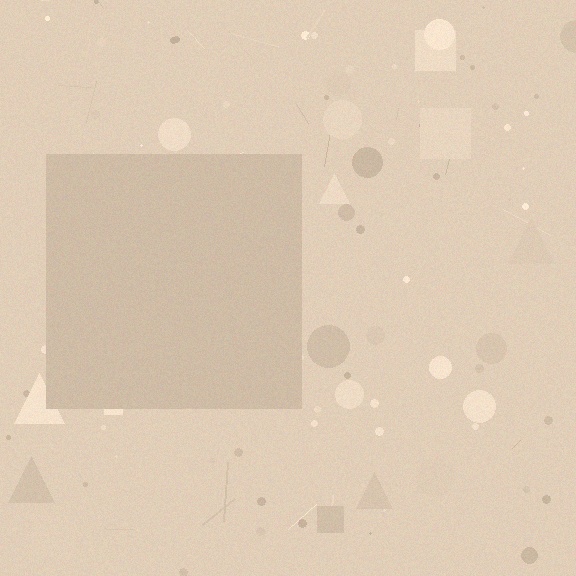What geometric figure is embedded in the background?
A square is embedded in the background.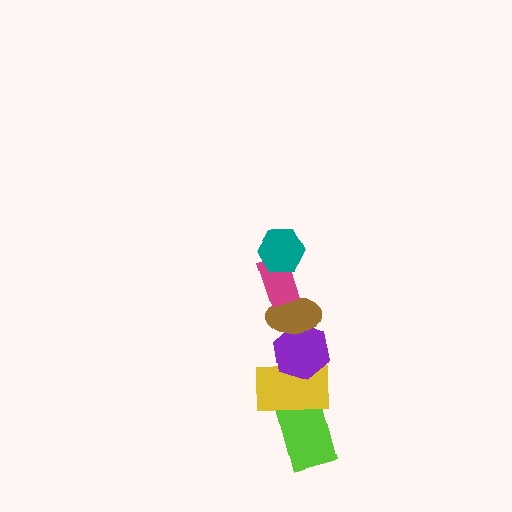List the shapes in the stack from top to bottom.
From top to bottom: the teal hexagon, the magenta rectangle, the brown ellipse, the purple hexagon, the yellow rectangle, the lime rectangle.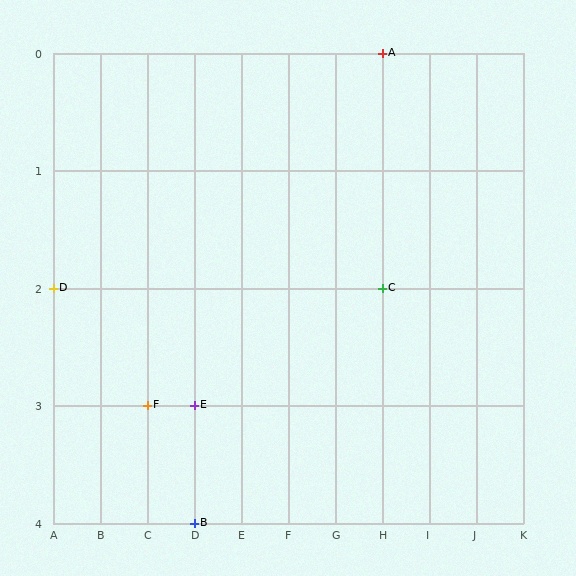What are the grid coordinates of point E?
Point E is at grid coordinates (D, 3).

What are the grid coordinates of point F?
Point F is at grid coordinates (C, 3).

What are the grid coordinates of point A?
Point A is at grid coordinates (H, 0).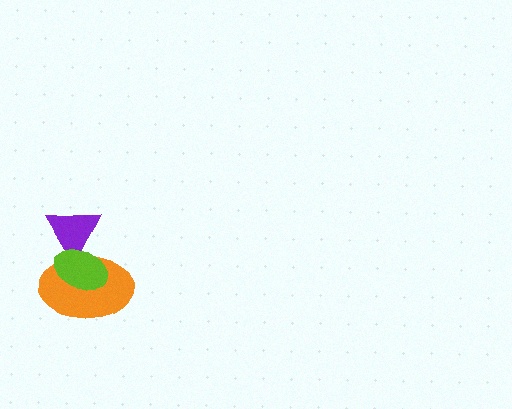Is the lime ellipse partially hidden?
No, no other shape covers it.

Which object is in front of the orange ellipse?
The lime ellipse is in front of the orange ellipse.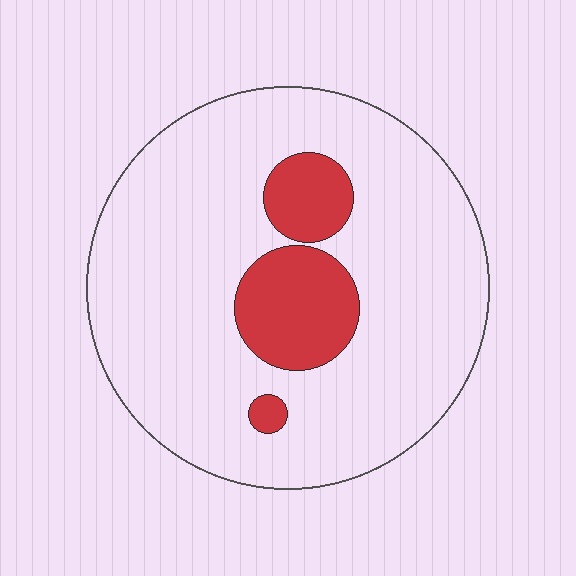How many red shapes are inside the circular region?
3.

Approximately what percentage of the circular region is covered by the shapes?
Approximately 15%.